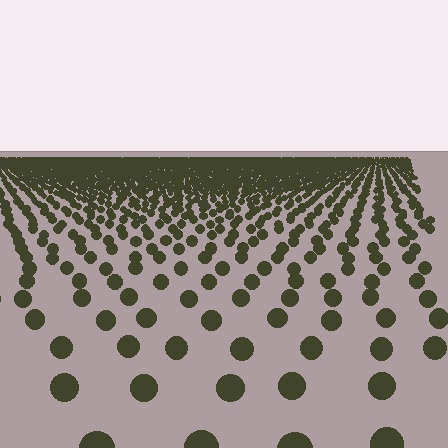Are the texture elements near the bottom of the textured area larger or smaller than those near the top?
Larger. Near the bottom, elements are closer to the viewer and appear at a bigger on-screen size.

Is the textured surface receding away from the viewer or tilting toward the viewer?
The surface is receding away from the viewer. Texture elements get smaller and denser toward the top.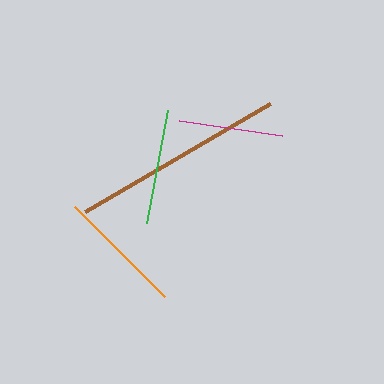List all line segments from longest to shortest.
From longest to shortest: brown, orange, green, magenta.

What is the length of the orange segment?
The orange segment is approximately 127 pixels long.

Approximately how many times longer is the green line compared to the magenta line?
The green line is approximately 1.1 times the length of the magenta line.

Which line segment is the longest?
The brown line is the longest at approximately 214 pixels.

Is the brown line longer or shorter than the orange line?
The brown line is longer than the orange line.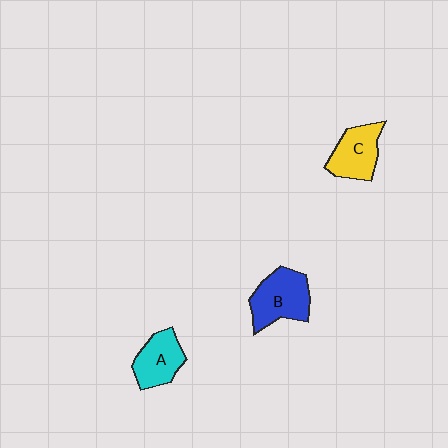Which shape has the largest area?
Shape B (blue).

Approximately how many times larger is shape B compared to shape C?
Approximately 1.2 times.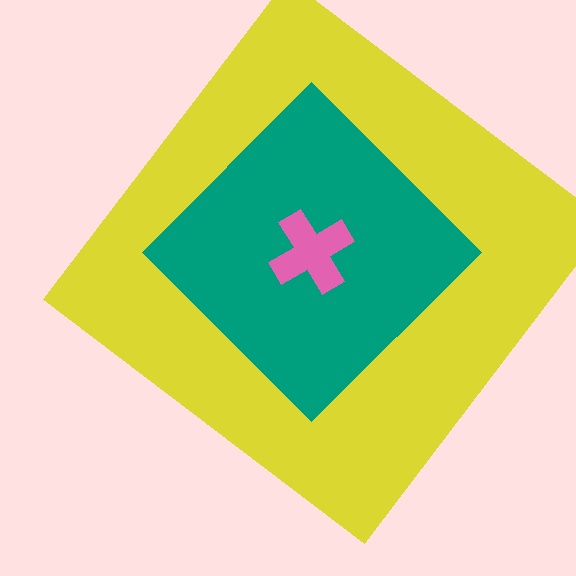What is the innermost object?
The pink cross.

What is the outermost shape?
The yellow diamond.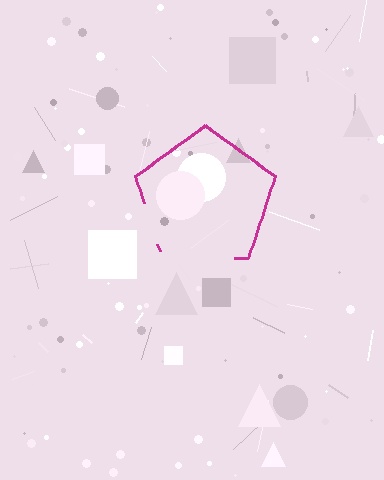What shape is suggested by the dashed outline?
The dashed outline suggests a pentagon.